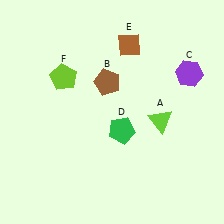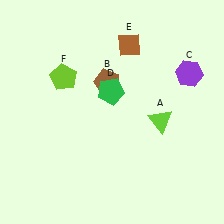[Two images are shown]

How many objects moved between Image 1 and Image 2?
1 object moved between the two images.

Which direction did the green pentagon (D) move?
The green pentagon (D) moved up.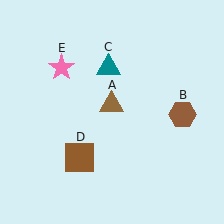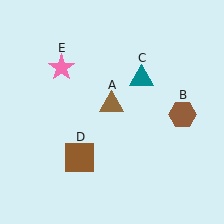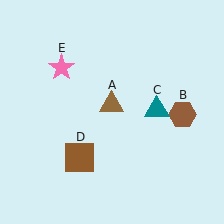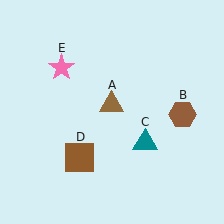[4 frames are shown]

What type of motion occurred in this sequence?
The teal triangle (object C) rotated clockwise around the center of the scene.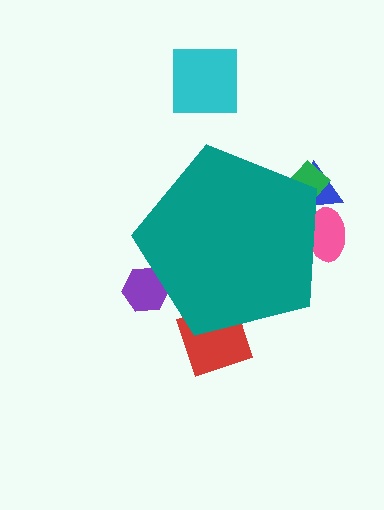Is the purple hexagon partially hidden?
Yes, the purple hexagon is partially hidden behind the teal pentagon.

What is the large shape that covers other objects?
A teal pentagon.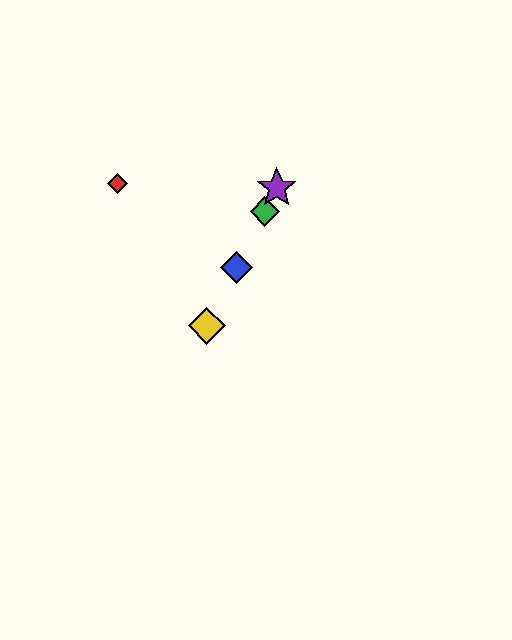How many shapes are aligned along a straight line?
4 shapes (the blue diamond, the green diamond, the yellow diamond, the purple star) are aligned along a straight line.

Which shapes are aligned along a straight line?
The blue diamond, the green diamond, the yellow diamond, the purple star are aligned along a straight line.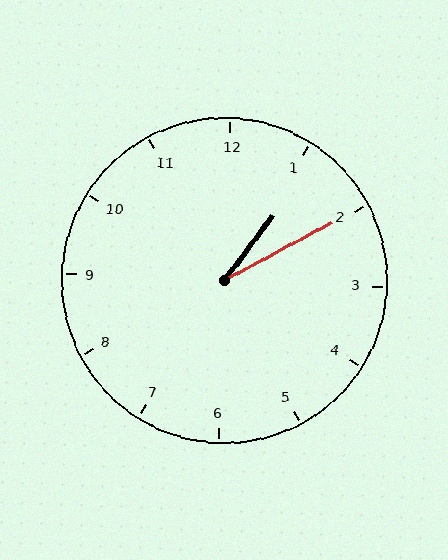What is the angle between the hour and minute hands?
Approximately 25 degrees.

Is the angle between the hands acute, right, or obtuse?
It is acute.